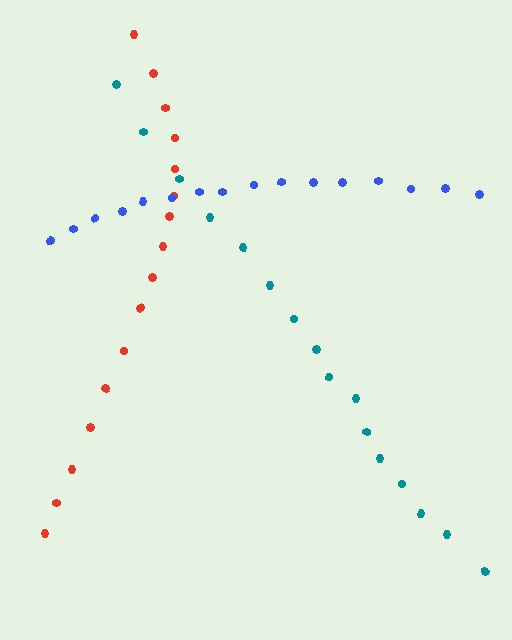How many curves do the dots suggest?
There are 3 distinct paths.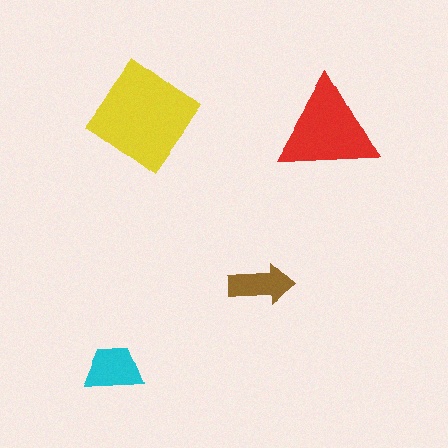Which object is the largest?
The yellow diamond.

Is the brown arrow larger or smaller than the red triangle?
Smaller.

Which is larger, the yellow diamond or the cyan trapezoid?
The yellow diamond.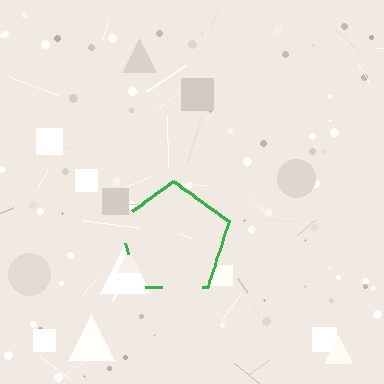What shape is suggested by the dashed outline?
The dashed outline suggests a pentagon.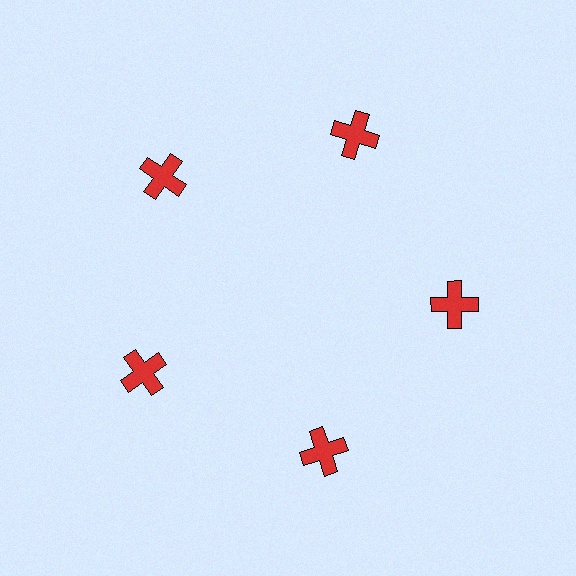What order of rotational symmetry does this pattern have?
This pattern has 5-fold rotational symmetry.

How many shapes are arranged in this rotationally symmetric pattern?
There are 5 shapes, arranged in 5 groups of 1.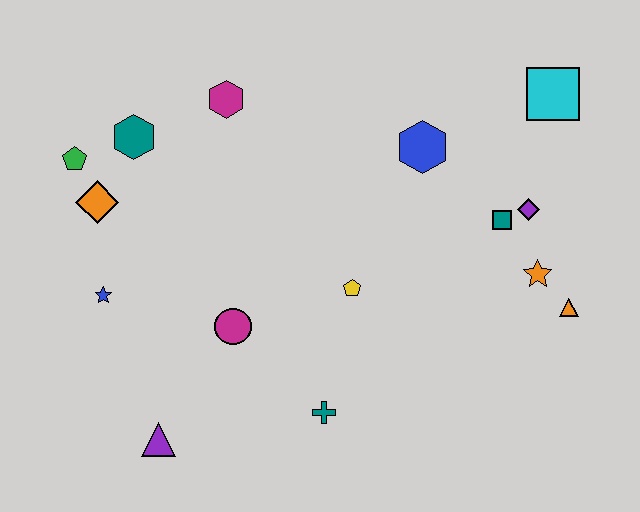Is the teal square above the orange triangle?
Yes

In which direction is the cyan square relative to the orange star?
The cyan square is above the orange star.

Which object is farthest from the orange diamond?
The orange triangle is farthest from the orange diamond.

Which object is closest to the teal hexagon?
The green pentagon is closest to the teal hexagon.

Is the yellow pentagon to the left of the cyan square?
Yes